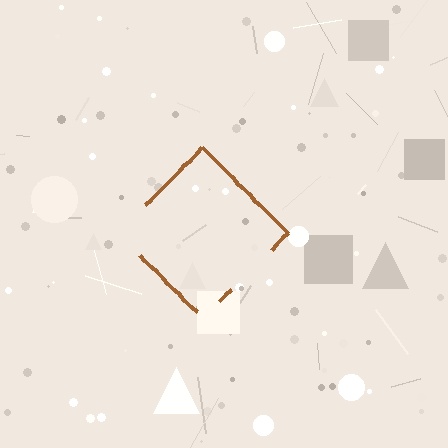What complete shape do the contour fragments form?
The contour fragments form a diamond.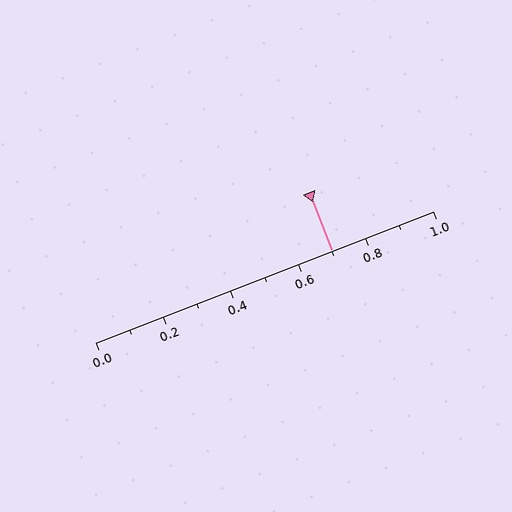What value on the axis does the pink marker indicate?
The marker indicates approximately 0.7.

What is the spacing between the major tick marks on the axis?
The major ticks are spaced 0.2 apart.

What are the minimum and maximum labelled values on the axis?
The axis runs from 0.0 to 1.0.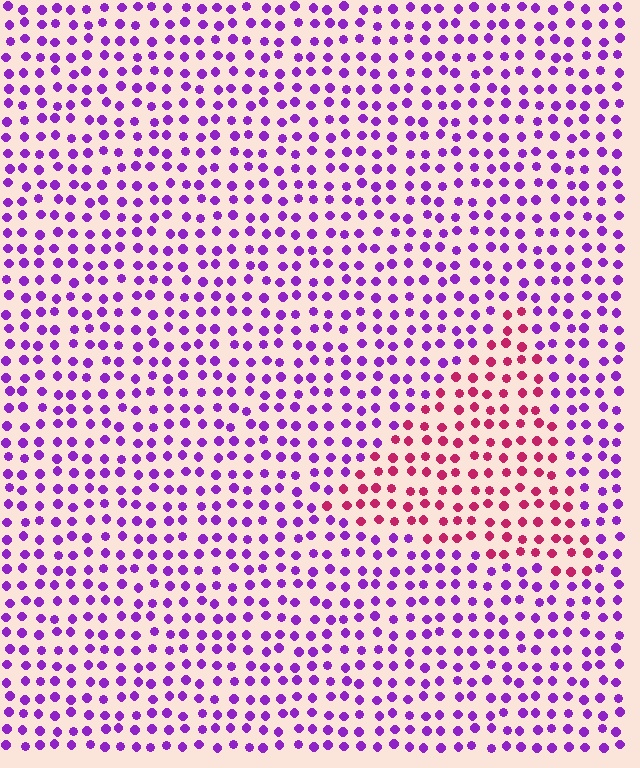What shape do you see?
I see a triangle.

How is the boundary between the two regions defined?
The boundary is defined purely by a slight shift in hue (about 55 degrees). Spacing, size, and orientation are identical on both sides.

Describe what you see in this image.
The image is filled with small purple elements in a uniform arrangement. A triangle-shaped region is visible where the elements are tinted to a slightly different hue, forming a subtle color boundary.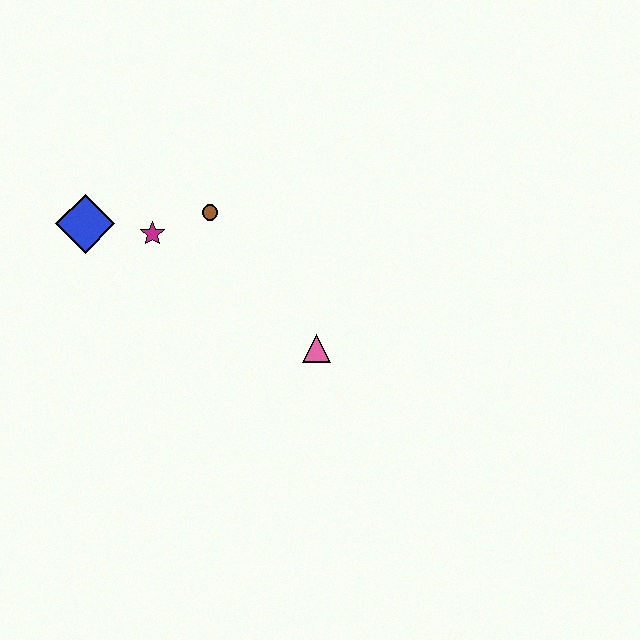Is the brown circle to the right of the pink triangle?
No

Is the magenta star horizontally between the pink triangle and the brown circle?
No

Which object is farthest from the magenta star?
The pink triangle is farthest from the magenta star.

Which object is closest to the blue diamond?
The magenta star is closest to the blue diamond.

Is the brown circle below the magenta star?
No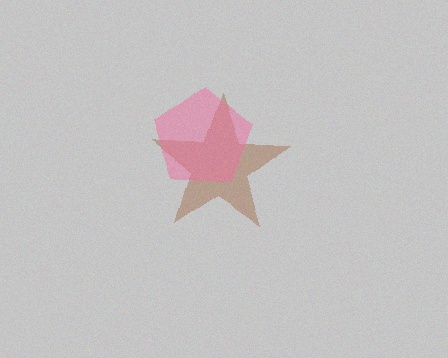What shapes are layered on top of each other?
The layered shapes are: a brown star, a pink pentagon.